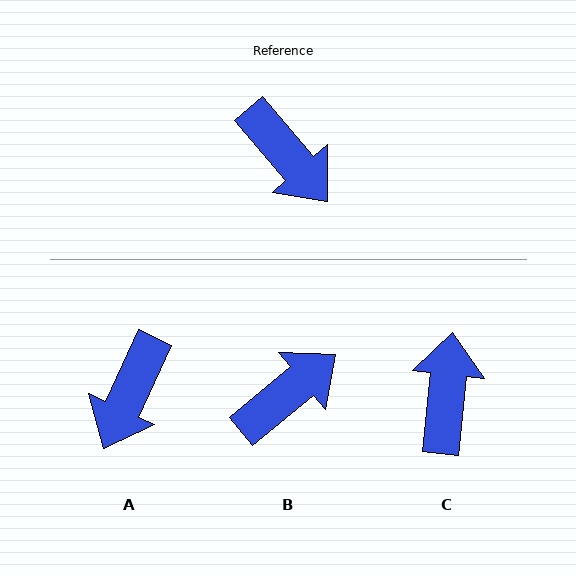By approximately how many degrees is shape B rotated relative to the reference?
Approximately 89 degrees counter-clockwise.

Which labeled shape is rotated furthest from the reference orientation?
C, about 134 degrees away.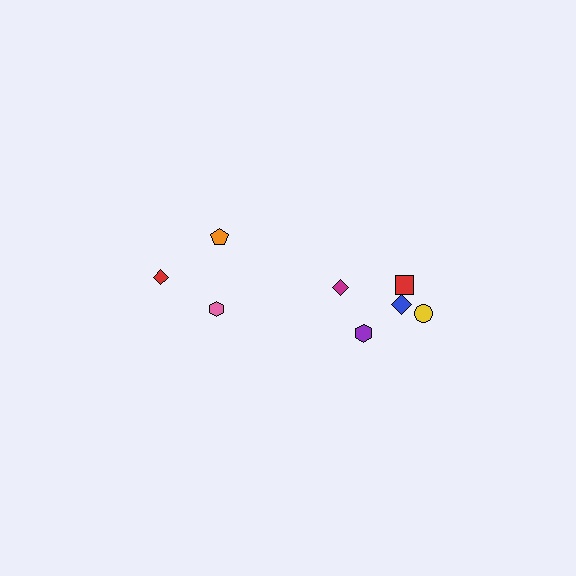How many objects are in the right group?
There are 5 objects.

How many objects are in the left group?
There are 3 objects.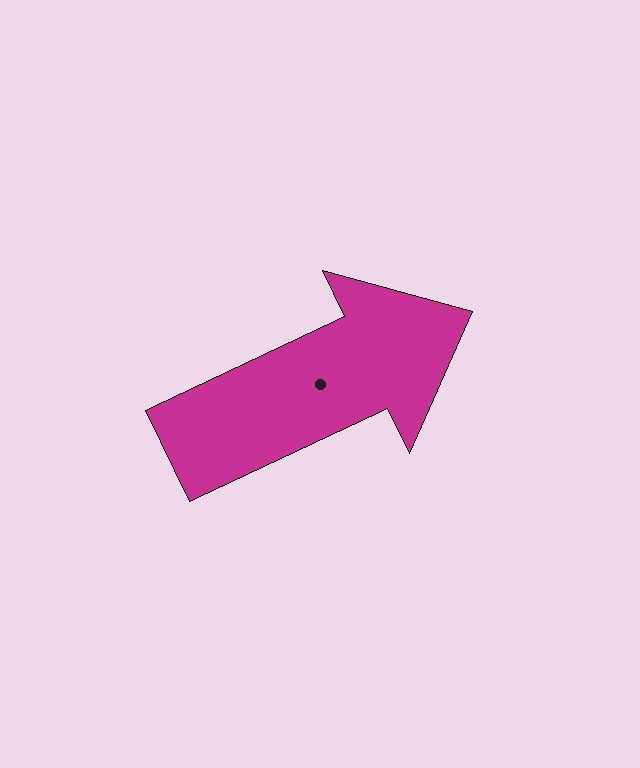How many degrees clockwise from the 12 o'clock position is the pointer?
Approximately 65 degrees.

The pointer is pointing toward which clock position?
Roughly 2 o'clock.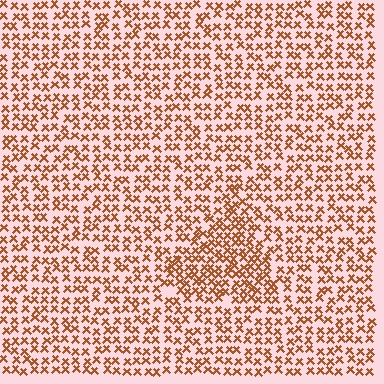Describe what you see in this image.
The image contains small brown elements arranged at two different densities. A triangle-shaped region is visible where the elements are more densely packed than the surrounding area.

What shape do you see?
I see a triangle.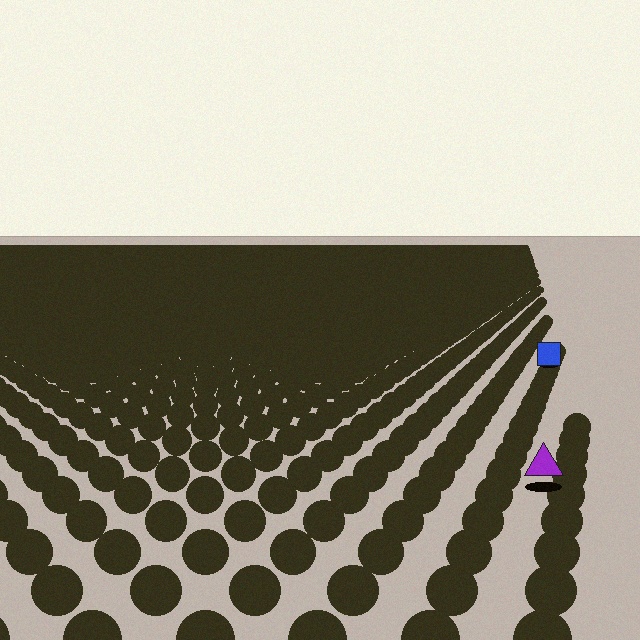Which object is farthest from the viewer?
The blue square is farthest from the viewer. It appears smaller and the ground texture around it is denser.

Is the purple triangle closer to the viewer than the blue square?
Yes. The purple triangle is closer — you can tell from the texture gradient: the ground texture is coarser near it.